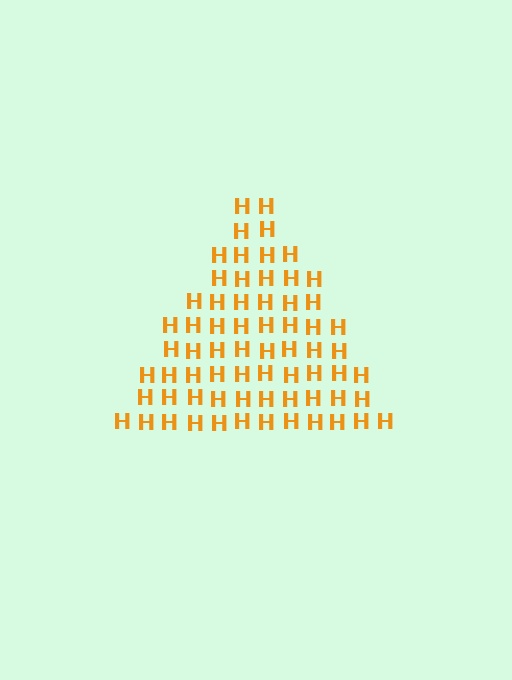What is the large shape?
The large shape is a triangle.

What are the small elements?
The small elements are letter H's.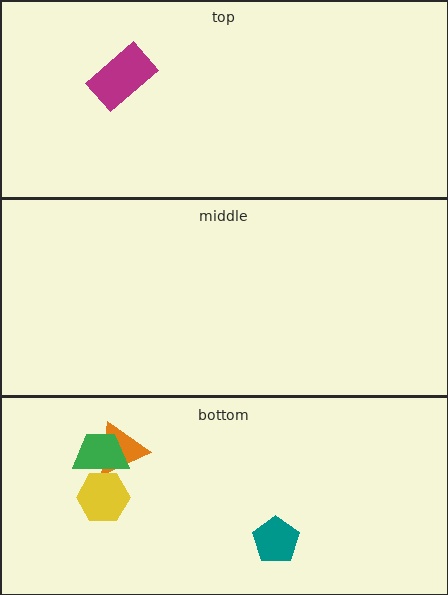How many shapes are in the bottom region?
4.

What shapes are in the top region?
The magenta rectangle.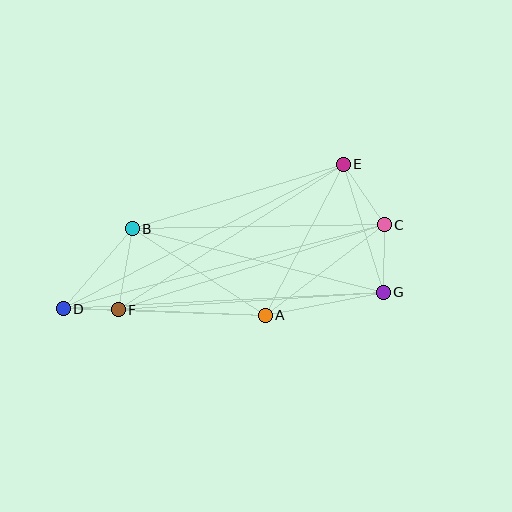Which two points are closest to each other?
Points D and F are closest to each other.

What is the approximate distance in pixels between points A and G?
The distance between A and G is approximately 121 pixels.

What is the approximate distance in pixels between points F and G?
The distance between F and G is approximately 266 pixels.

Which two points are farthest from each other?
Points C and D are farthest from each other.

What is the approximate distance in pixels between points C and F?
The distance between C and F is approximately 279 pixels.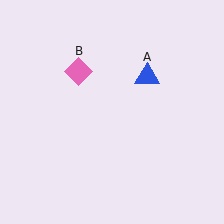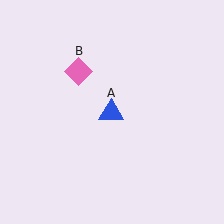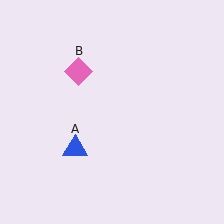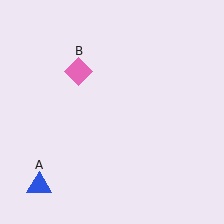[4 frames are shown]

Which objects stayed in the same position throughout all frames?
Pink diamond (object B) remained stationary.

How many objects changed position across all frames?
1 object changed position: blue triangle (object A).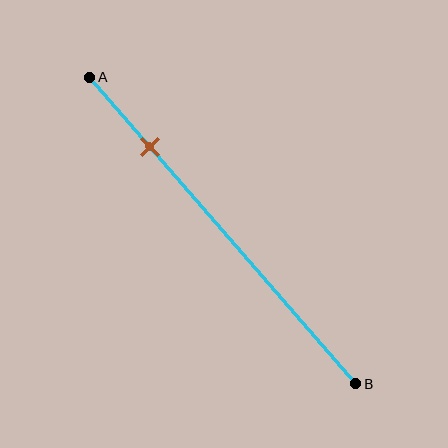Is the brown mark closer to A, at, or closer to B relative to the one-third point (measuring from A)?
The brown mark is closer to point A than the one-third point of segment AB.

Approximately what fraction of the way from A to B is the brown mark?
The brown mark is approximately 25% of the way from A to B.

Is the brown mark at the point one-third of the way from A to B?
No, the mark is at about 25% from A, not at the 33% one-third point.